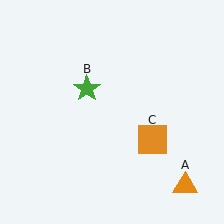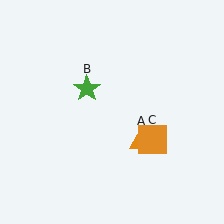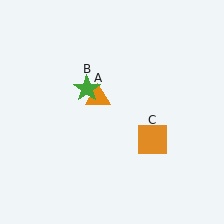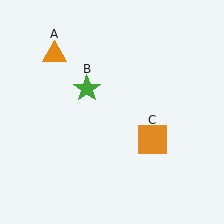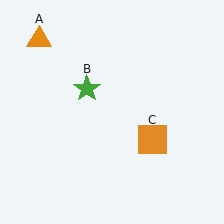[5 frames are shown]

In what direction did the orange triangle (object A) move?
The orange triangle (object A) moved up and to the left.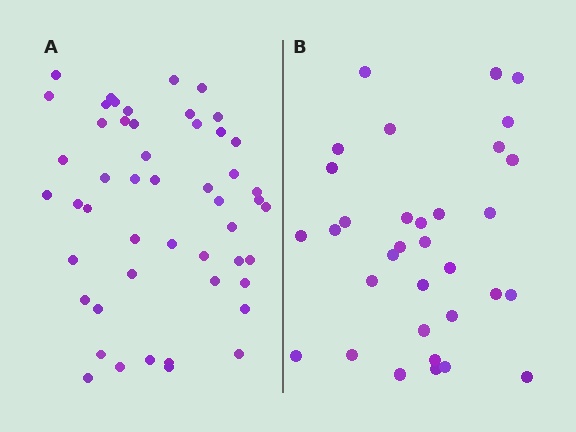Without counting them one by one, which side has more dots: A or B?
Region A (the left region) has more dots.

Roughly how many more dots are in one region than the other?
Region A has approximately 15 more dots than region B.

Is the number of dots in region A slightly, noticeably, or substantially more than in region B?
Region A has substantially more. The ratio is roughly 1.5 to 1.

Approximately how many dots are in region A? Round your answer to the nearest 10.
About 50 dots.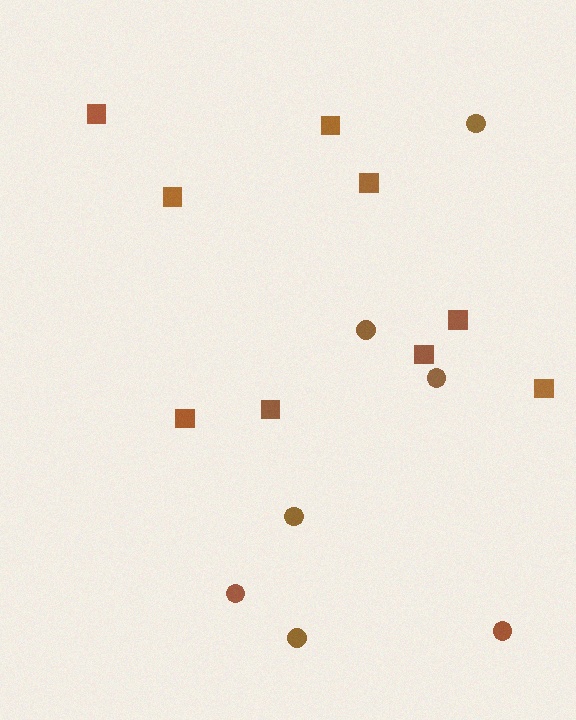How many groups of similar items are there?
There are 2 groups: one group of circles (7) and one group of squares (9).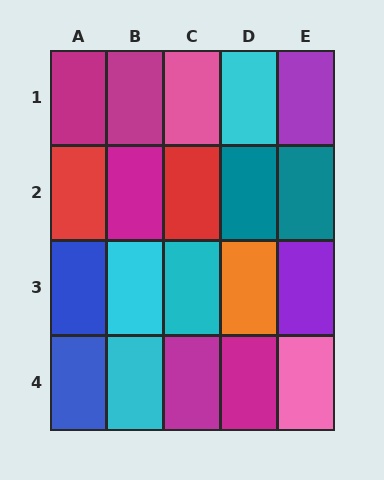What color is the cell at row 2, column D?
Teal.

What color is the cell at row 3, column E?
Purple.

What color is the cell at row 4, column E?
Pink.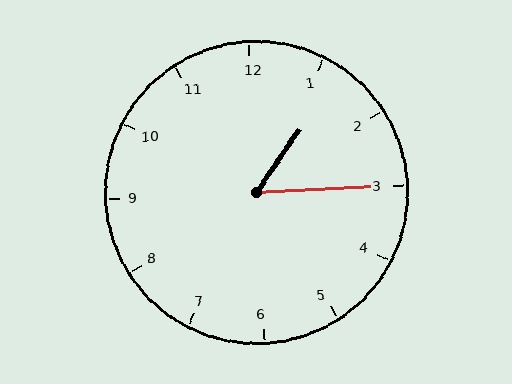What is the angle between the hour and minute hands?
Approximately 52 degrees.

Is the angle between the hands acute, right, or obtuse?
It is acute.